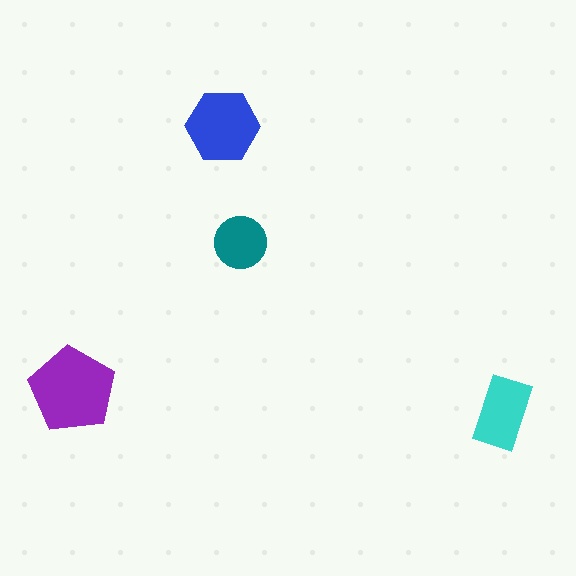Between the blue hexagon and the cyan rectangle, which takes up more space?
The blue hexagon.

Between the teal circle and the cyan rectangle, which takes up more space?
The cyan rectangle.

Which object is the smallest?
The teal circle.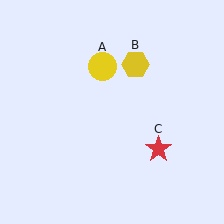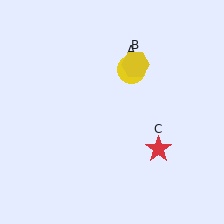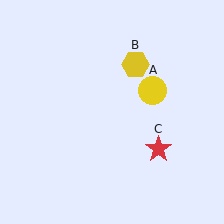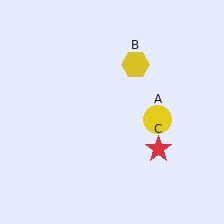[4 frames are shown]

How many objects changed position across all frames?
1 object changed position: yellow circle (object A).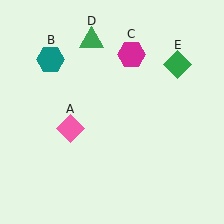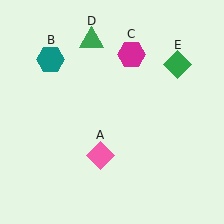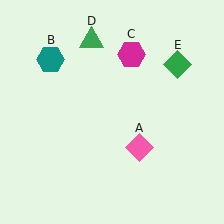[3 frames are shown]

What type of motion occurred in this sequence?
The pink diamond (object A) rotated counterclockwise around the center of the scene.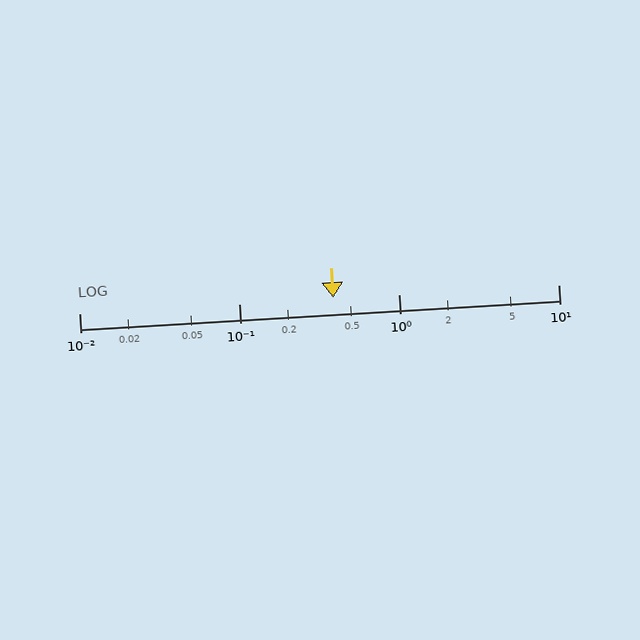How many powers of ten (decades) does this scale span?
The scale spans 3 decades, from 0.01 to 10.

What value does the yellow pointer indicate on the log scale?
The pointer indicates approximately 0.39.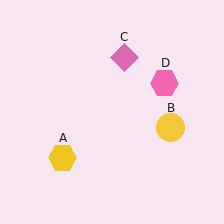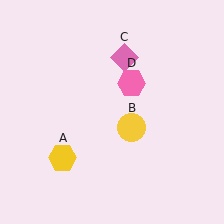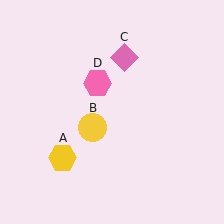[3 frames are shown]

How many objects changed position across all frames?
2 objects changed position: yellow circle (object B), pink hexagon (object D).